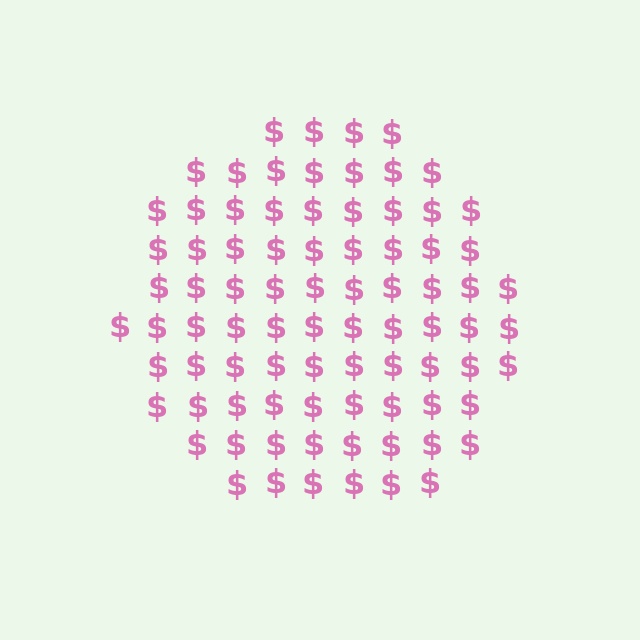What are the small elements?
The small elements are dollar signs.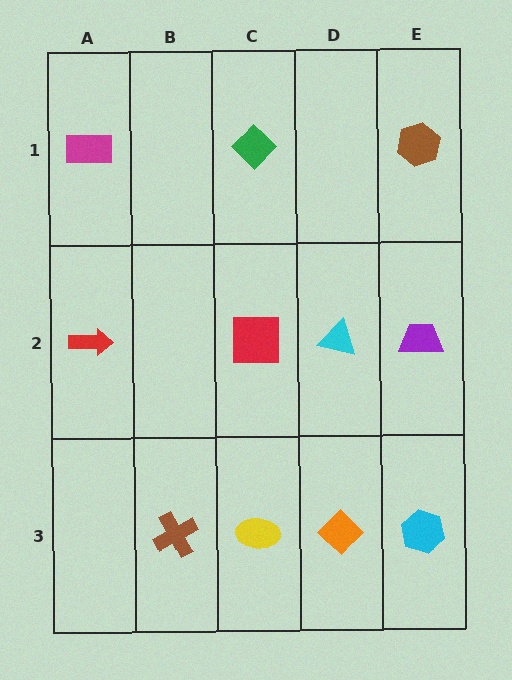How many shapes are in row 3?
4 shapes.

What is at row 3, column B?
A brown cross.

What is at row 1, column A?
A magenta rectangle.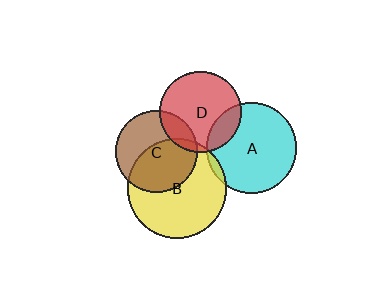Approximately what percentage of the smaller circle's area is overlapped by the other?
Approximately 20%.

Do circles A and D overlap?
Yes.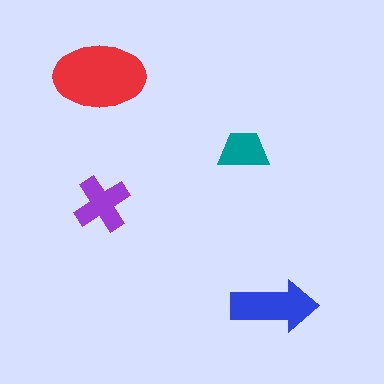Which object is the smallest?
The teal trapezoid.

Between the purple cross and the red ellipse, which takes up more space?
The red ellipse.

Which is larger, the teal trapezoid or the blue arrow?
The blue arrow.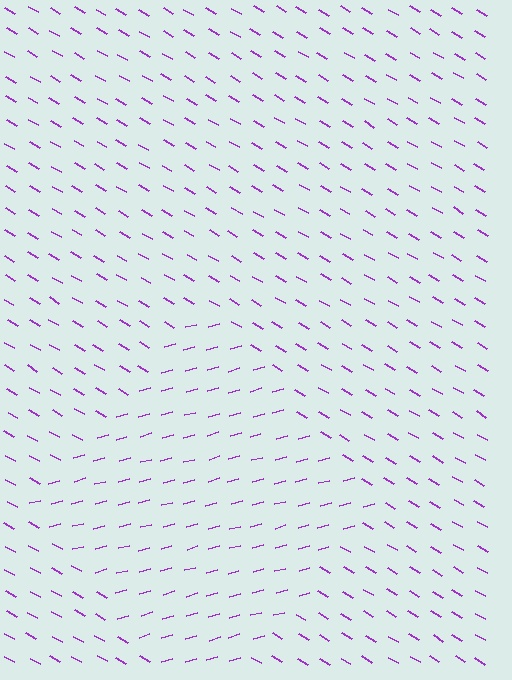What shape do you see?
I see a diamond.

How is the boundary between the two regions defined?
The boundary is defined purely by a change in line orientation (approximately 45 degrees difference). All lines are the same color and thickness.